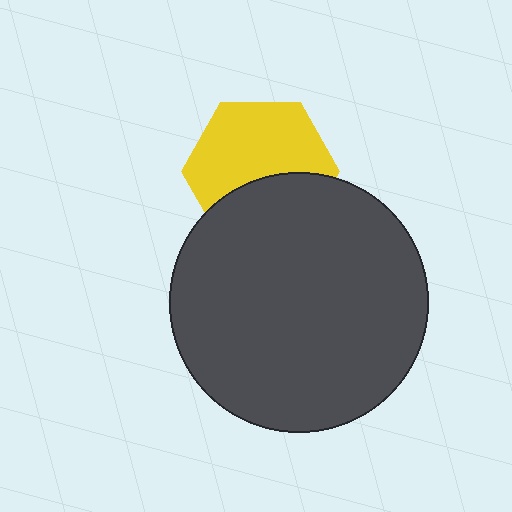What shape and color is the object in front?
The object in front is a dark gray circle.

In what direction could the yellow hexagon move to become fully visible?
The yellow hexagon could move up. That would shift it out from behind the dark gray circle entirely.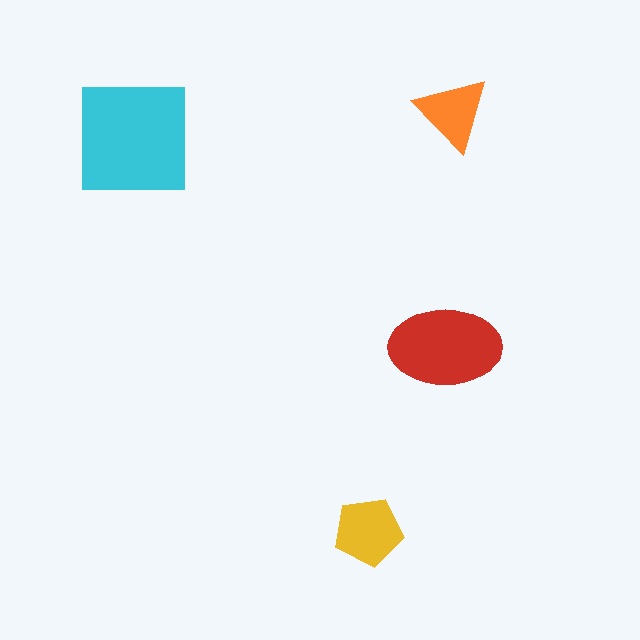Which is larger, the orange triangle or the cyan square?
The cyan square.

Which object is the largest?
The cyan square.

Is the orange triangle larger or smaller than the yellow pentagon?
Smaller.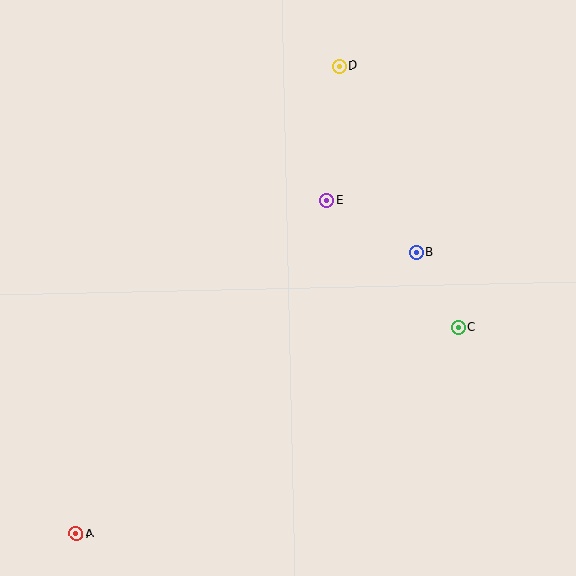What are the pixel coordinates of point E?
Point E is at (327, 200).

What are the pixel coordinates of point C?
Point C is at (458, 327).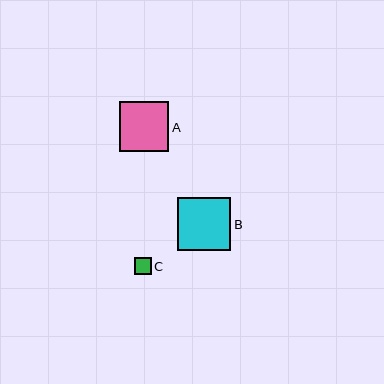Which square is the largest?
Square B is the largest with a size of approximately 53 pixels.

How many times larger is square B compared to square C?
Square B is approximately 3.1 times the size of square C.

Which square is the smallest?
Square C is the smallest with a size of approximately 17 pixels.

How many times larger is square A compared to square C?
Square A is approximately 2.9 times the size of square C.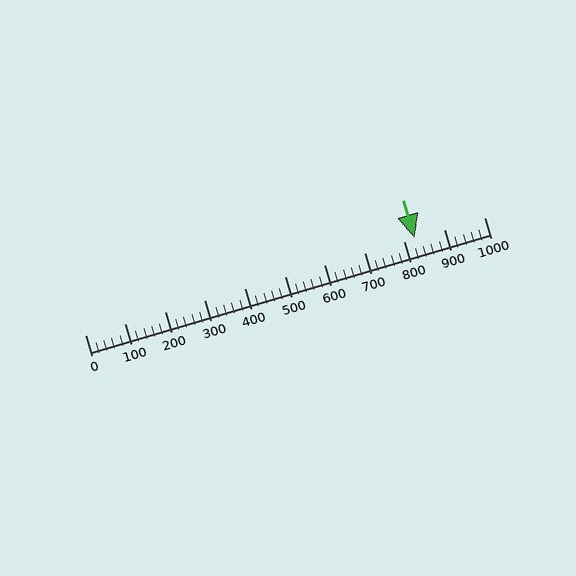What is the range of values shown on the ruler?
The ruler shows values from 0 to 1000.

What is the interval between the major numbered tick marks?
The major tick marks are spaced 100 units apart.